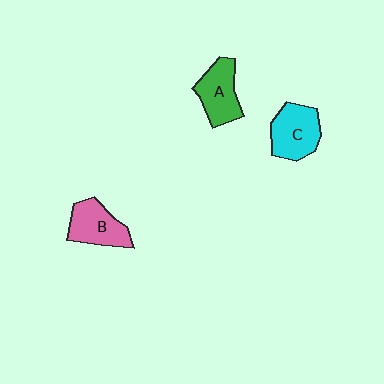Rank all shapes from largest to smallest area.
From largest to smallest: C (cyan), B (pink), A (green).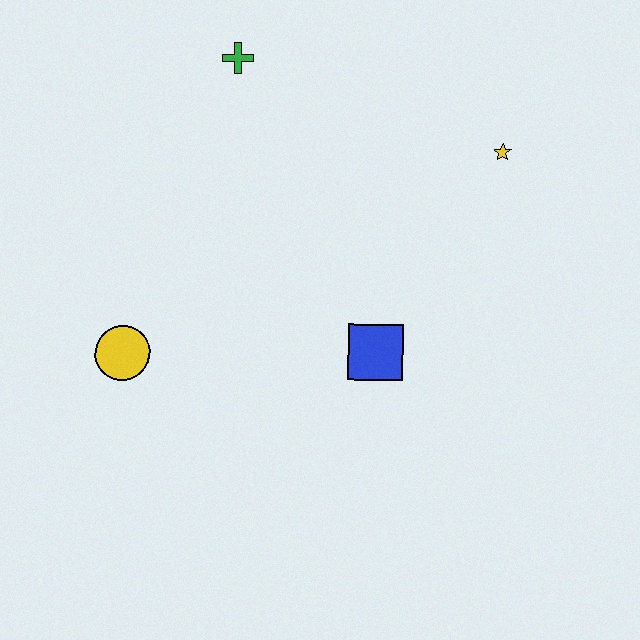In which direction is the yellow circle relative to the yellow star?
The yellow circle is to the left of the yellow star.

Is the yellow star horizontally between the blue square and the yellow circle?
No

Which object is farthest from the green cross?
The blue square is farthest from the green cross.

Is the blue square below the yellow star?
Yes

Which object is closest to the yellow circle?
The blue square is closest to the yellow circle.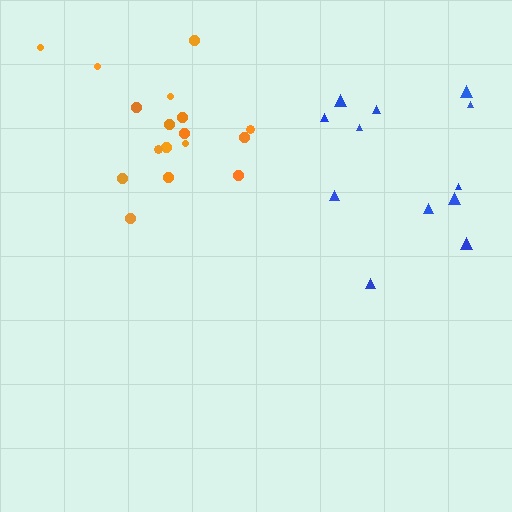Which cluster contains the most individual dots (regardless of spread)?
Orange (17).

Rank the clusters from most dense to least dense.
orange, blue.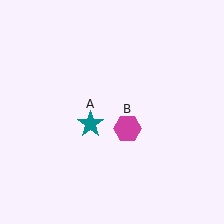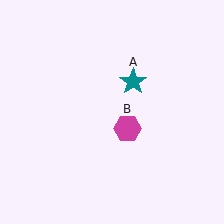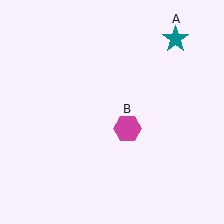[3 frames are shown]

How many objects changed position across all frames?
1 object changed position: teal star (object A).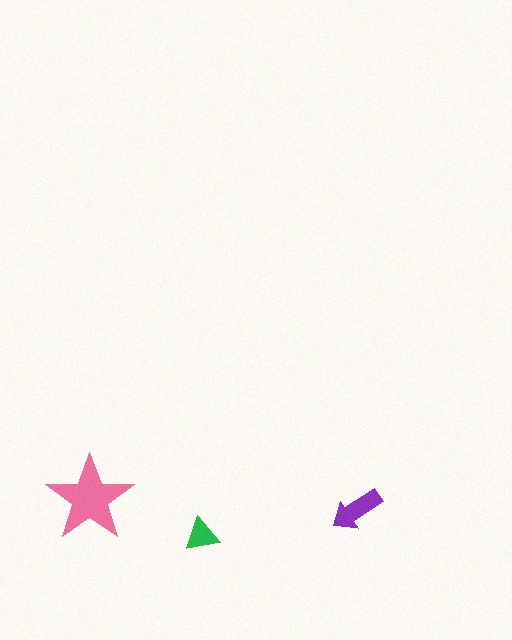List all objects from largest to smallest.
The pink star, the purple arrow, the green triangle.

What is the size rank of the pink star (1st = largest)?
1st.